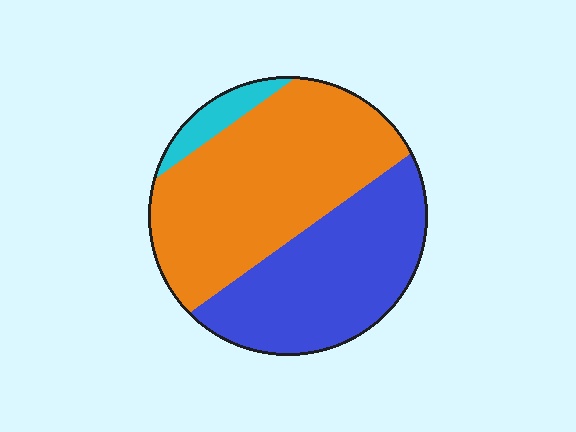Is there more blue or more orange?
Orange.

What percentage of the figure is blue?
Blue covers roughly 40% of the figure.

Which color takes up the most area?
Orange, at roughly 55%.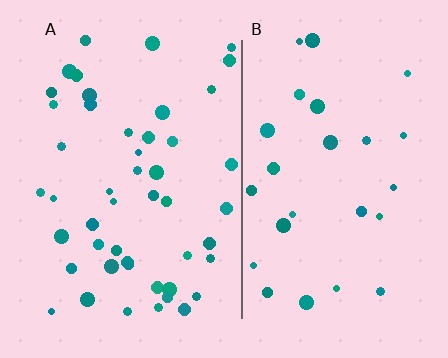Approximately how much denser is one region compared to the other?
Approximately 1.9× — region A over region B.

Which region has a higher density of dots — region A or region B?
A (the left).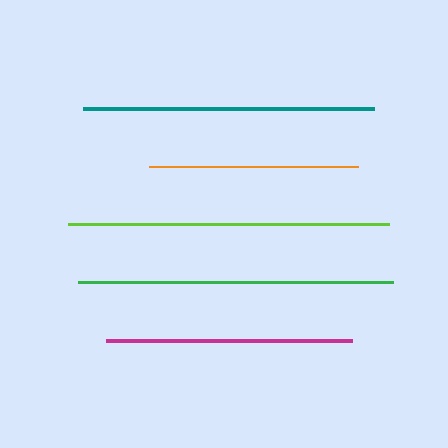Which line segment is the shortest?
The orange line is the shortest at approximately 209 pixels.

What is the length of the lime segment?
The lime segment is approximately 322 pixels long.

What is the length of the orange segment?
The orange segment is approximately 209 pixels long.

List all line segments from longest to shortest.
From longest to shortest: lime, green, teal, magenta, orange.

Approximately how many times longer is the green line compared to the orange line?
The green line is approximately 1.5 times the length of the orange line.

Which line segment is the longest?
The lime line is the longest at approximately 322 pixels.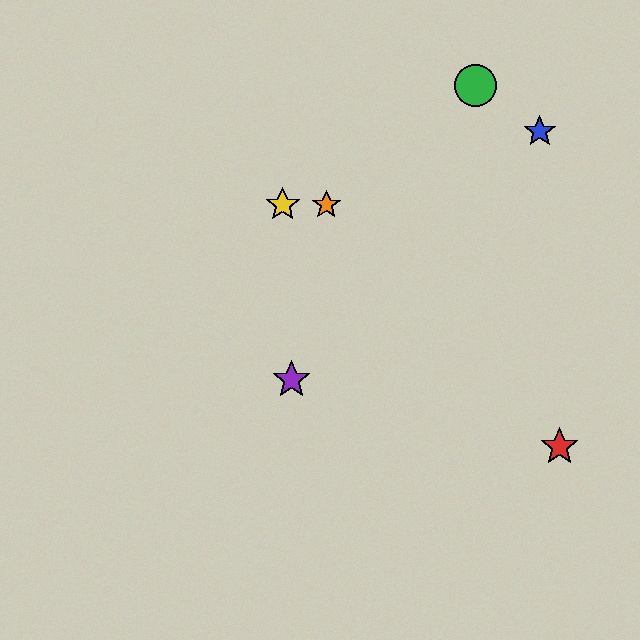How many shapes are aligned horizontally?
2 shapes (the yellow star, the orange star) are aligned horizontally.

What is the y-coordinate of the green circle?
The green circle is at y≈85.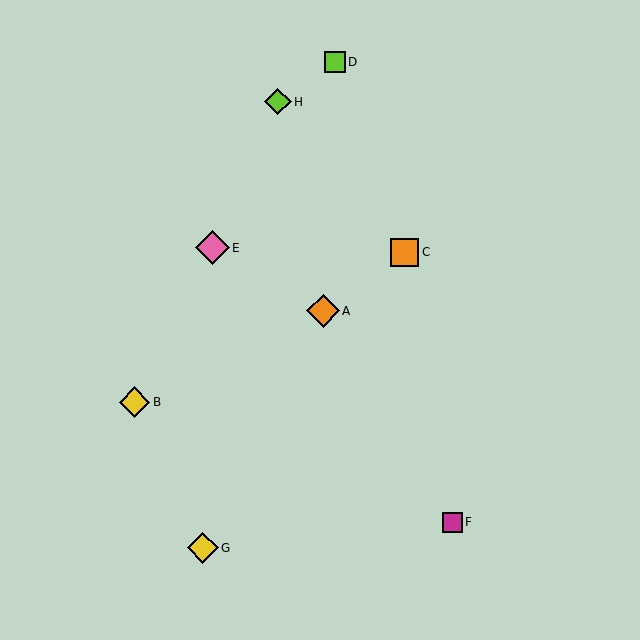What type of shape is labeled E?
Shape E is a pink diamond.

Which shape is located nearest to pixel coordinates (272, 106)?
The lime diamond (labeled H) at (278, 102) is nearest to that location.